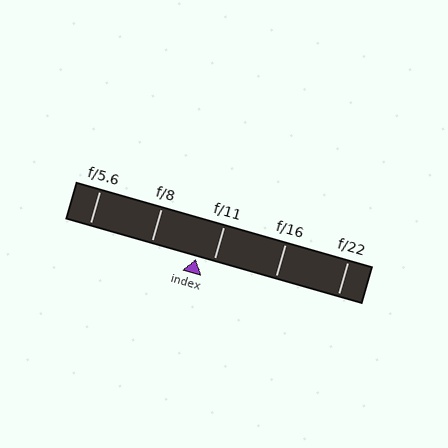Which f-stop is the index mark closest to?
The index mark is closest to f/11.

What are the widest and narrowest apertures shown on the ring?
The widest aperture shown is f/5.6 and the narrowest is f/22.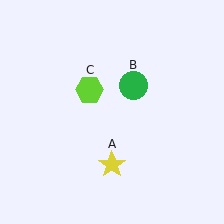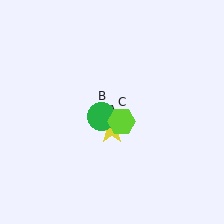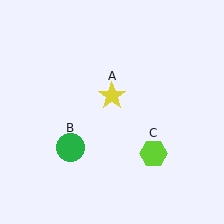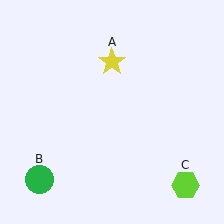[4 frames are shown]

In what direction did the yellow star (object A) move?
The yellow star (object A) moved up.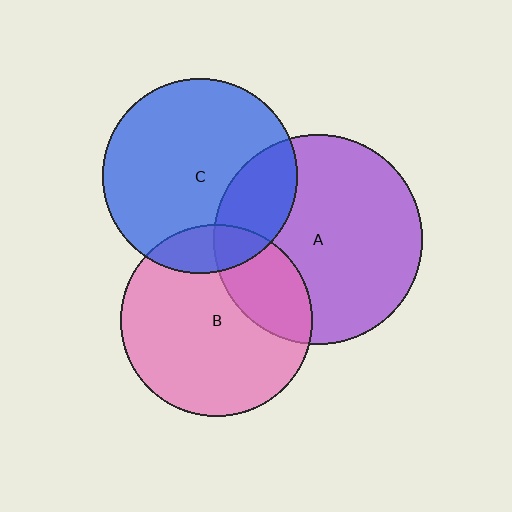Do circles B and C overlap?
Yes.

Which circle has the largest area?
Circle A (purple).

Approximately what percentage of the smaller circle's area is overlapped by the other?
Approximately 15%.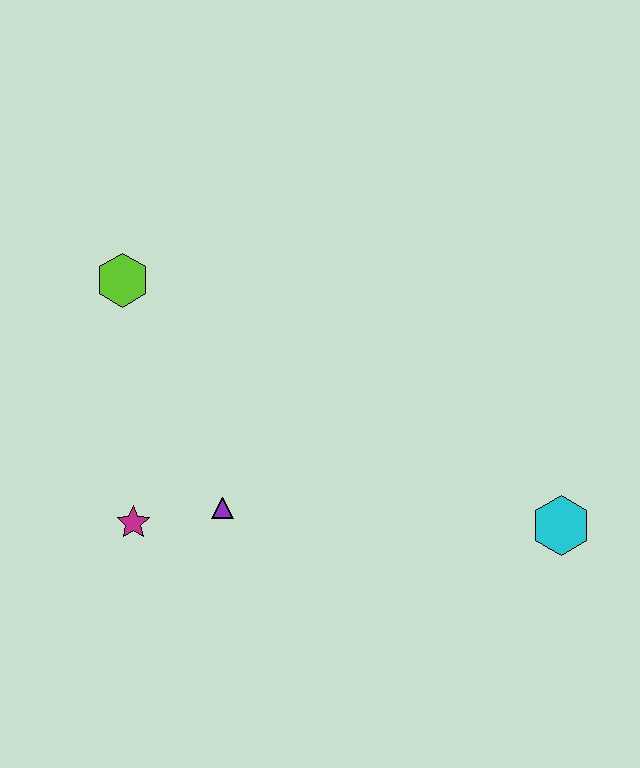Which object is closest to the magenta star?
The purple triangle is closest to the magenta star.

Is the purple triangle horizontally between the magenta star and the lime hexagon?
No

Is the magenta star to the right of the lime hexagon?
Yes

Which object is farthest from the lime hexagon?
The cyan hexagon is farthest from the lime hexagon.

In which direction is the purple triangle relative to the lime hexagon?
The purple triangle is below the lime hexagon.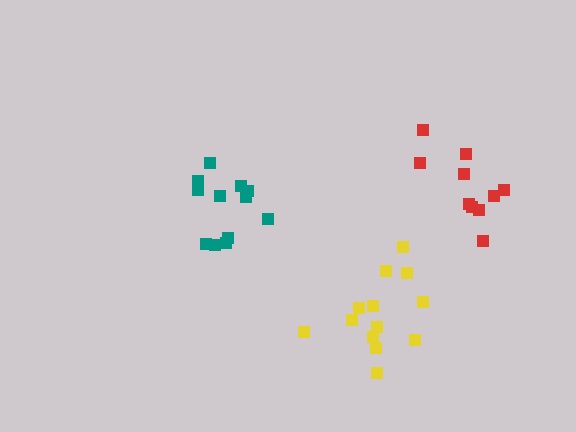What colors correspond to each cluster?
The clusters are colored: teal, red, yellow.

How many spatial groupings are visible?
There are 3 spatial groupings.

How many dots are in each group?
Group 1: 12 dots, Group 2: 10 dots, Group 3: 13 dots (35 total).